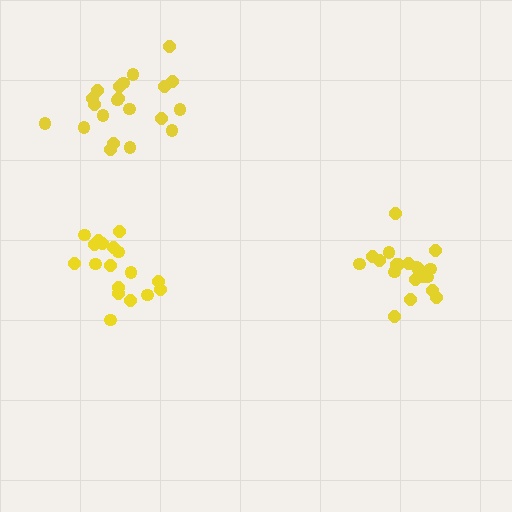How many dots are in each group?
Group 1: 18 dots, Group 2: 21 dots, Group 3: 20 dots (59 total).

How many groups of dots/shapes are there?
There are 3 groups.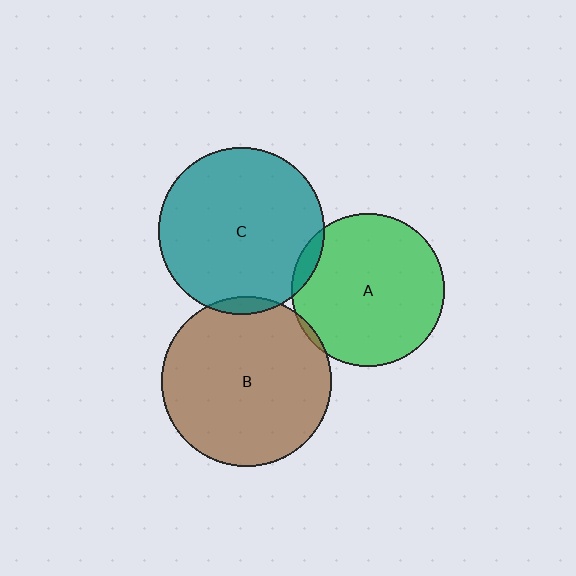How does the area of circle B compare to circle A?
Approximately 1.2 times.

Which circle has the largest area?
Circle B (brown).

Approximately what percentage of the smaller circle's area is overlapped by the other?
Approximately 5%.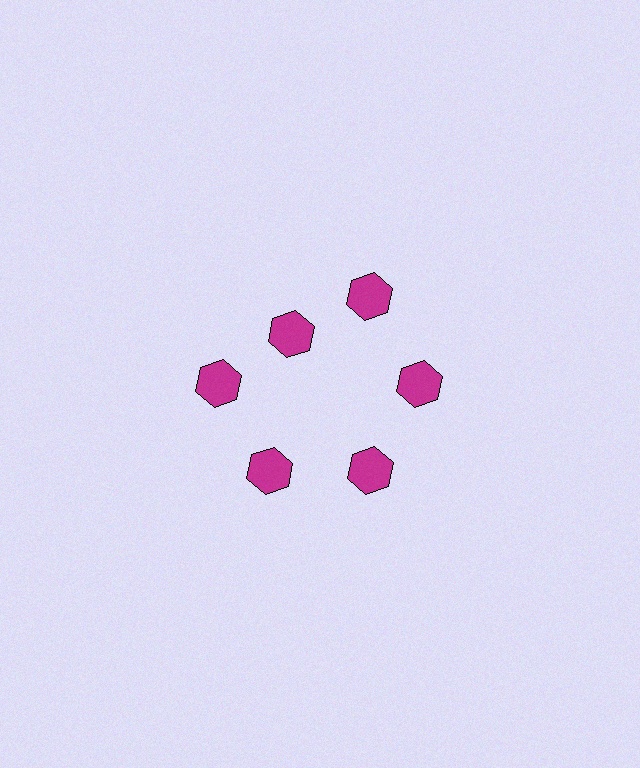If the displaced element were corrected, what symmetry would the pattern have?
It would have 6-fold rotational symmetry — the pattern would map onto itself every 60 degrees.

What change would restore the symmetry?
The symmetry would be restored by moving it outward, back onto the ring so that all 6 hexagons sit at equal angles and equal distance from the center.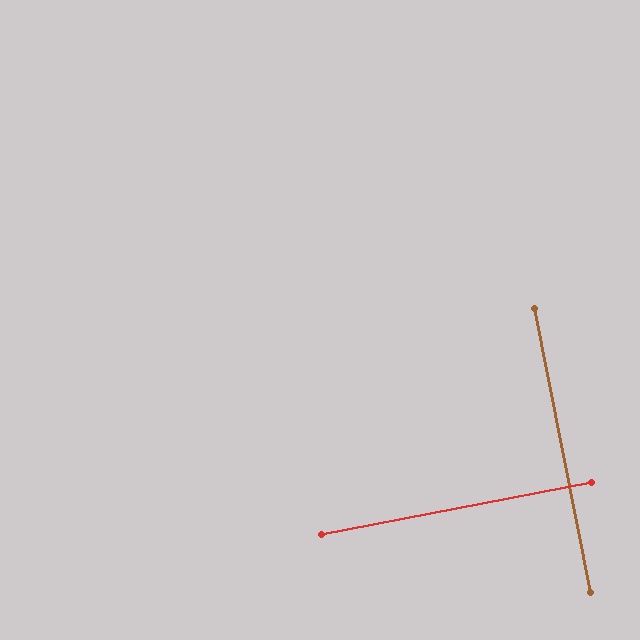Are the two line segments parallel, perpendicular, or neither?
Perpendicular — they meet at approximately 90°.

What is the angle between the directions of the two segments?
Approximately 90 degrees.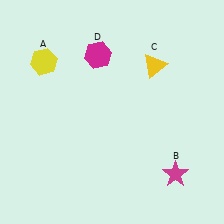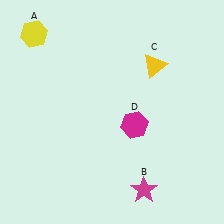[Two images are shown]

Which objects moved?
The objects that moved are: the yellow hexagon (A), the magenta star (B), the magenta hexagon (D).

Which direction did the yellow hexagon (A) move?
The yellow hexagon (A) moved up.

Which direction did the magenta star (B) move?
The magenta star (B) moved left.